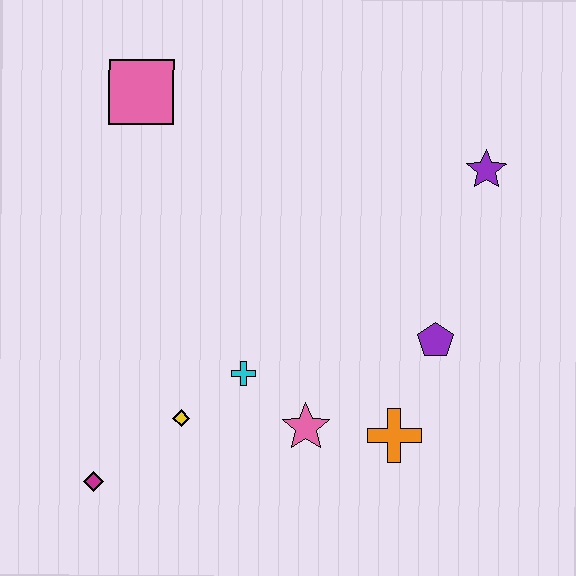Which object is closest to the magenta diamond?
The yellow diamond is closest to the magenta diamond.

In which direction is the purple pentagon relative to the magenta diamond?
The purple pentagon is to the right of the magenta diamond.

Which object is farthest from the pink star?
The pink square is farthest from the pink star.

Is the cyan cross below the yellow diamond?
No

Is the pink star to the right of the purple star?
No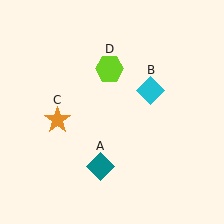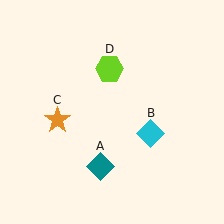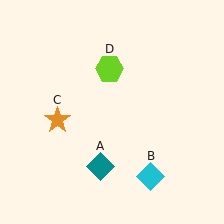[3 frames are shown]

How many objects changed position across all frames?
1 object changed position: cyan diamond (object B).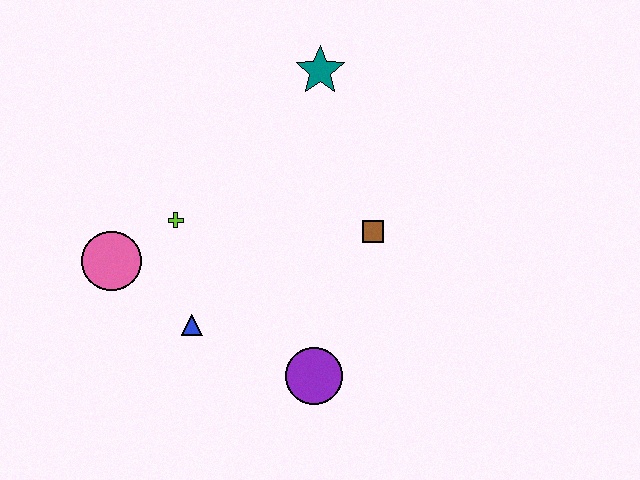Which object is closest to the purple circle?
The blue triangle is closest to the purple circle.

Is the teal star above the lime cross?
Yes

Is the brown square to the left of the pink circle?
No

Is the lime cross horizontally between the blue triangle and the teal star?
No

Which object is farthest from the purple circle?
The teal star is farthest from the purple circle.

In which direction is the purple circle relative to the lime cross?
The purple circle is below the lime cross.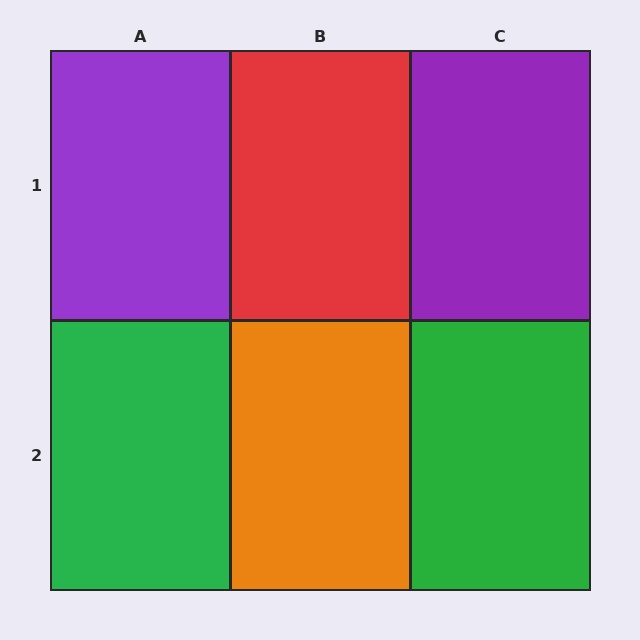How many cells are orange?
1 cell is orange.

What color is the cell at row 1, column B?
Red.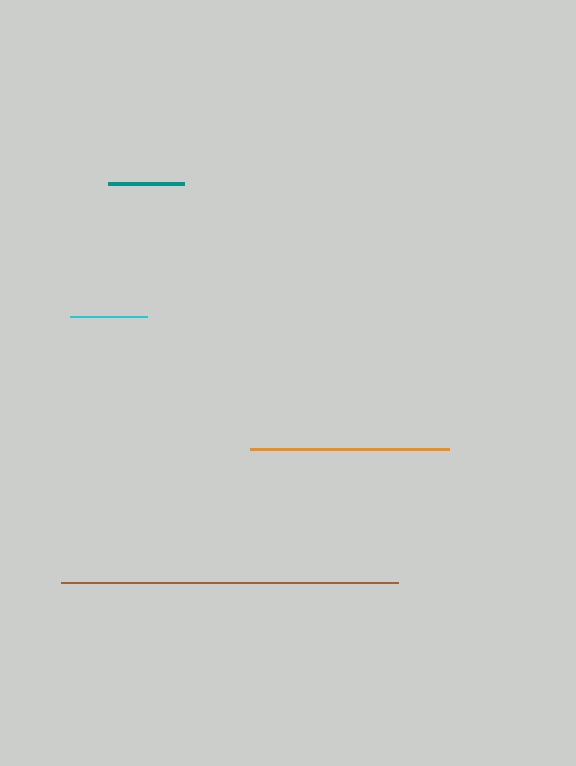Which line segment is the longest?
The brown line is the longest at approximately 337 pixels.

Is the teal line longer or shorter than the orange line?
The orange line is longer than the teal line.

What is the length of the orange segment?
The orange segment is approximately 200 pixels long.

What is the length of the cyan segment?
The cyan segment is approximately 77 pixels long.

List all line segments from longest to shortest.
From longest to shortest: brown, orange, cyan, teal.